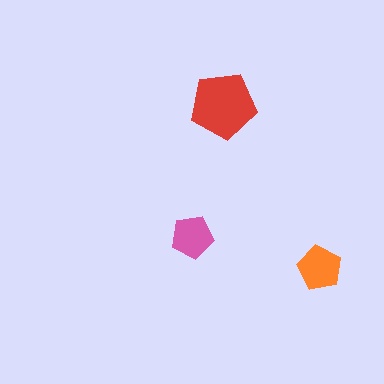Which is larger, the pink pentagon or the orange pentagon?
The orange one.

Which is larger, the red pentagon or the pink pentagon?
The red one.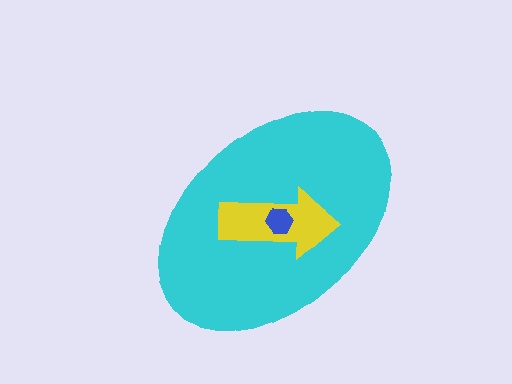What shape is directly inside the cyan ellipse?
The yellow arrow.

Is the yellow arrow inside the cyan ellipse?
Yes.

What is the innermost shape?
The blue hexagon.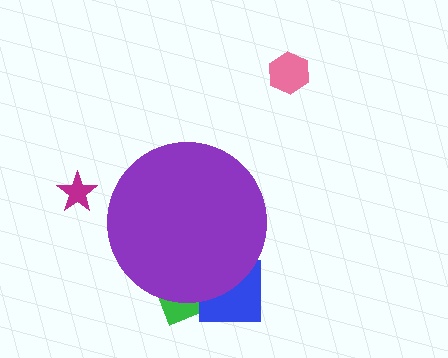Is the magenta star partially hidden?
No, the magenta star is fully visible.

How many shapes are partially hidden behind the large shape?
2 shapes are partially hidden.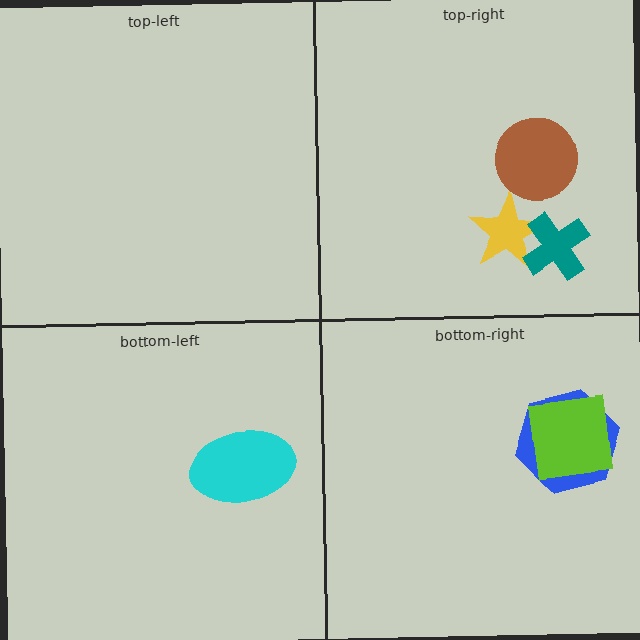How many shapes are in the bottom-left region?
1.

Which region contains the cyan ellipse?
The bottom-left region.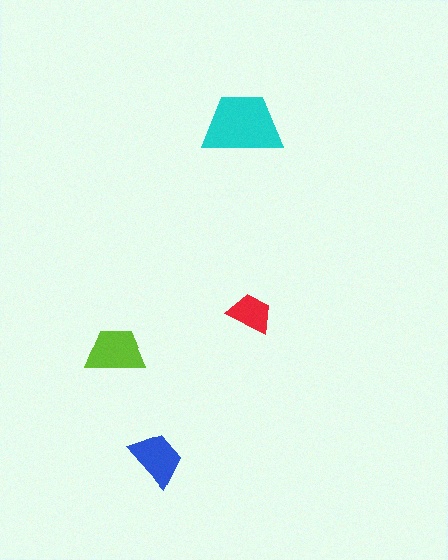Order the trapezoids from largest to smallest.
the cyan one, the lime one, the blue one, the red one.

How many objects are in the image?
There are 4 objects in the image.